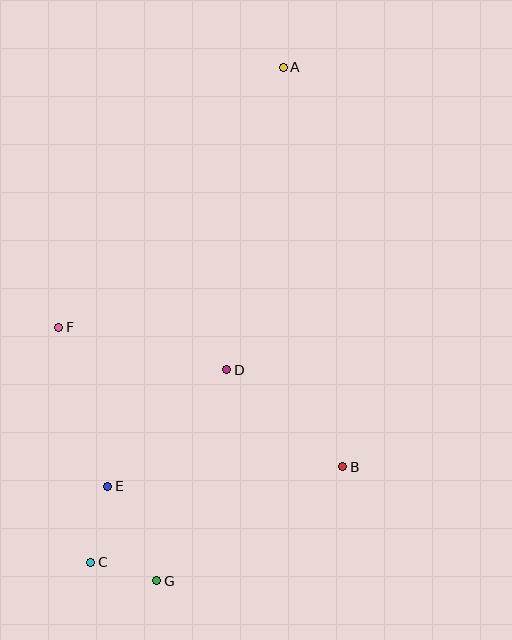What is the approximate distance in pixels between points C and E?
The distance between C and E is approximately 78 pixels.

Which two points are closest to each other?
Points C and G are closest to each other.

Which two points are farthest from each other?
Points A and C are farthest from each other.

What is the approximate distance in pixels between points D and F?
The distance between D and F is approximately 173 pixels.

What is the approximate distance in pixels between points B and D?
The distance between B and D is approximately 151 pixels.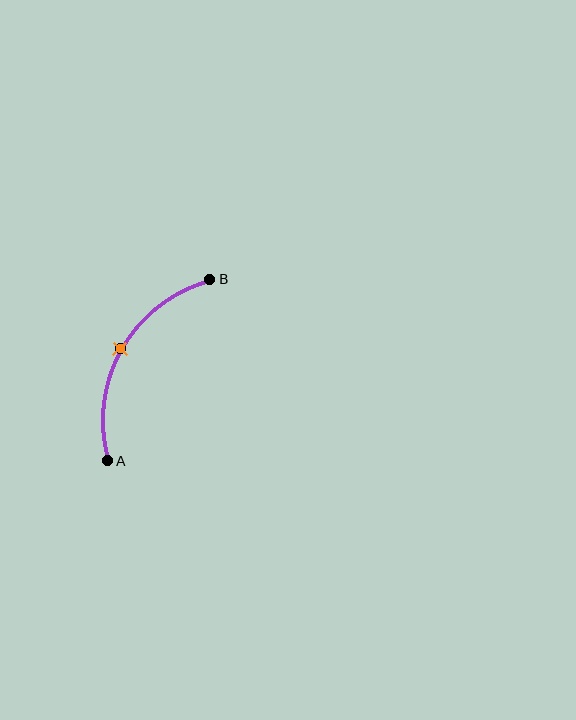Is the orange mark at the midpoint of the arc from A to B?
Yes. The orange mark lies on the arc at equal arc-length from both A and B — it is the arc midpoint.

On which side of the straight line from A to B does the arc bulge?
The arc bulges to the left of the straight line connecting A and B.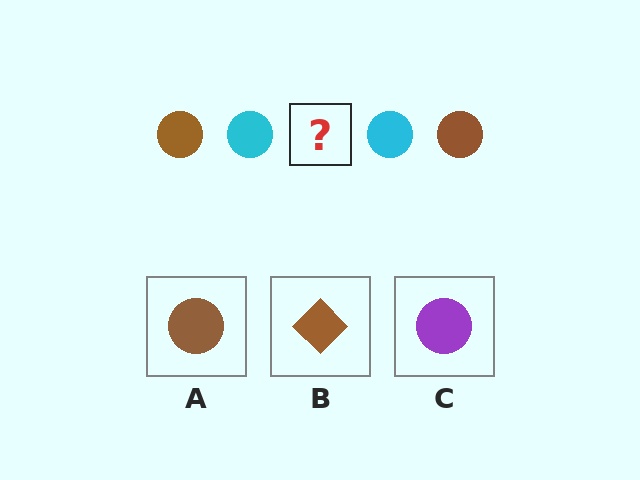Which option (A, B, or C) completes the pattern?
A.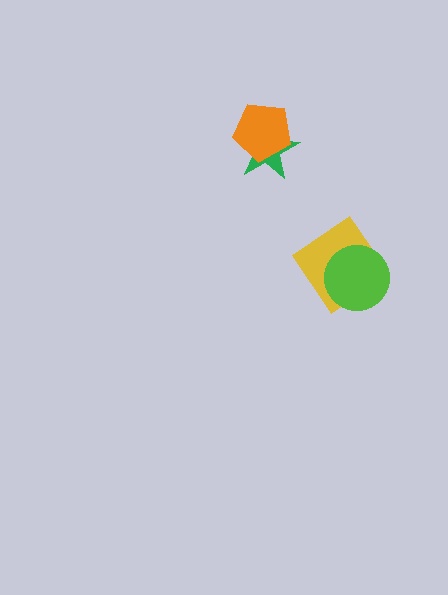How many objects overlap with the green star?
1 object overlaps with the green star.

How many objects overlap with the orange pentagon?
1 object overlaps with the orange pentagon.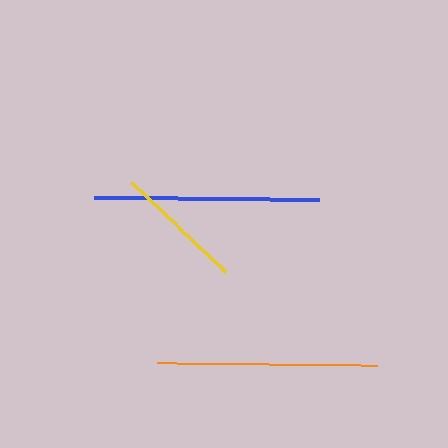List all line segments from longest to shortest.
From longest to shortest: blue, orange, yellow.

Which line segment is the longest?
The blue line is the longest at approximately 225 pixels.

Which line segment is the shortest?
The yellow line is the shortest at approximately 131 pixels.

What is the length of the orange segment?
The orange segment is approximately 219 pixels long.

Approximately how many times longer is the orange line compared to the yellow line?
The orange line is approximately 1.7 times the length of the yellow line.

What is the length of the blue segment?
The blue segment is approximately 225 pixels long.